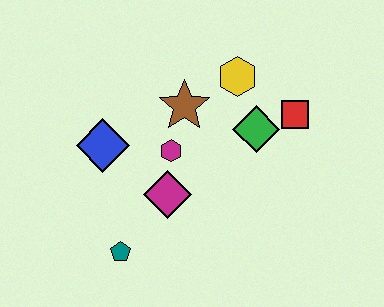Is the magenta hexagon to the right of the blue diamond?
Yes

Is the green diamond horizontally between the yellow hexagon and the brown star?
No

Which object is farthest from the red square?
The teal pentagon is farthest from the red square.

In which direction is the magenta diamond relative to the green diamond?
The magenta diamond is to the left of the green diamond.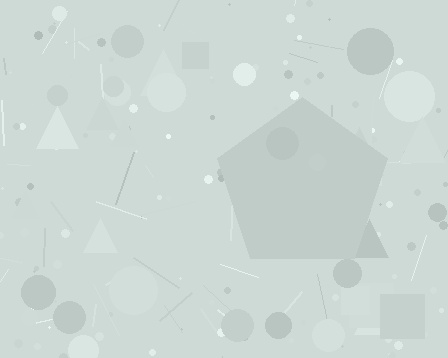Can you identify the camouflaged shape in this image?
The camouflaged shape is a pentagon.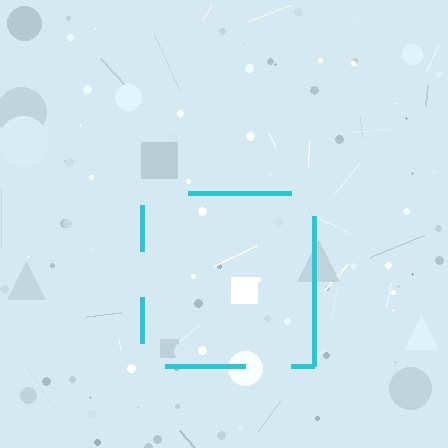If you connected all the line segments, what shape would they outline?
They would outline a square.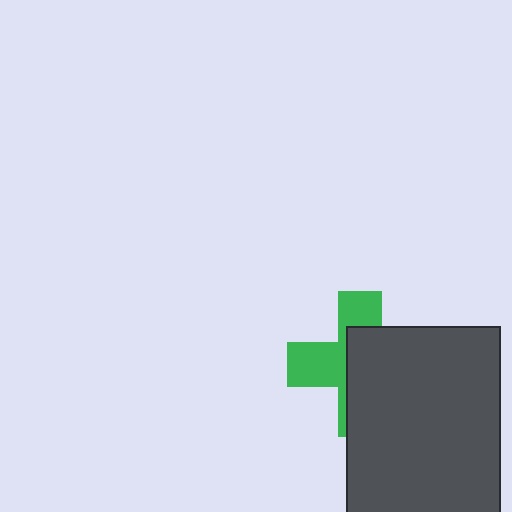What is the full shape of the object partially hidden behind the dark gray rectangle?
The partially hidden object is a green cross.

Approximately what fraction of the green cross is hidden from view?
Roughly 58% of the green cross is hidden behind the dark gray rectangle.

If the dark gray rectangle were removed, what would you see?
You would see the complete green cross.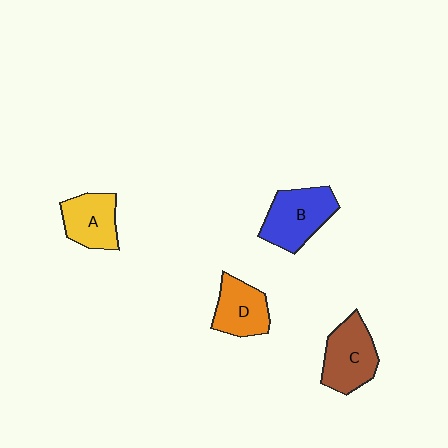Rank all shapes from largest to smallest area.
From largest to smallest: B (blue), C (brown), A (yellow), D (orange).